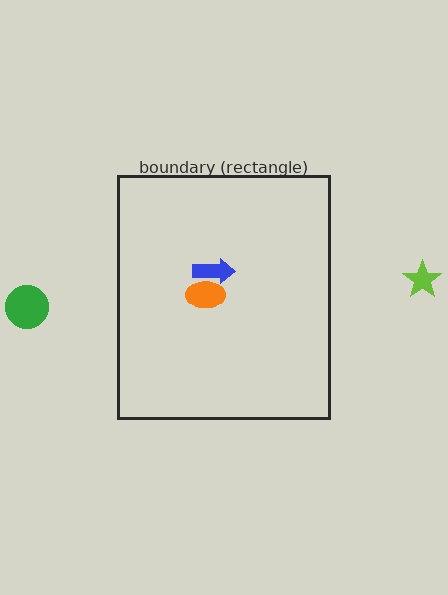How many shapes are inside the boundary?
2 inside, 2 outside.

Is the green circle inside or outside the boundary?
Outside.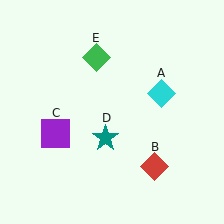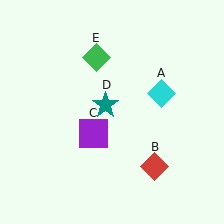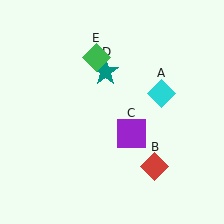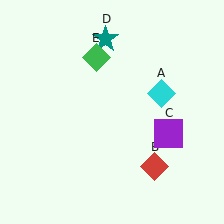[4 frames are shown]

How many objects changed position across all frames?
2 objects changed position: purple square (object C), teal star (object D).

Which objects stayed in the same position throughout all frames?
Cyan diamond (object A) and red diamond (object B) and green diamond (object E) remained stationary.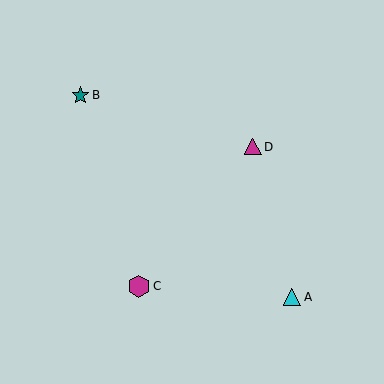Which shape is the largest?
The magenta hexagon (labeled C) is the largest.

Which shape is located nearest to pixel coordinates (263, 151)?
The magenta triangle (labeled D) at (253, 147) is nearest to that location.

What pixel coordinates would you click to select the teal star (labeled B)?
Click at (80, 95) to select the teal star B.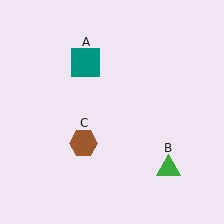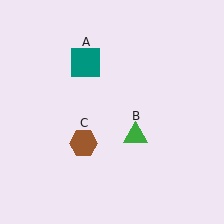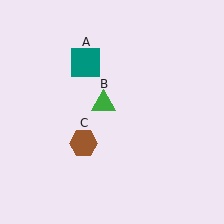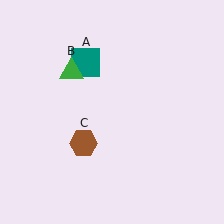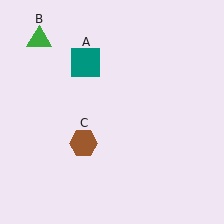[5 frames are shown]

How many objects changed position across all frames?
1 object changed position: green triangle (object B).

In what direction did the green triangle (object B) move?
The green triangle (object B) moved up and to the left.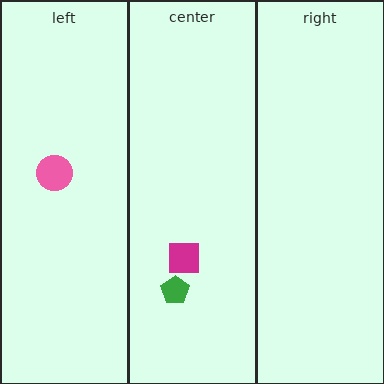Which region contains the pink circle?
The left region.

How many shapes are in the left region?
1.